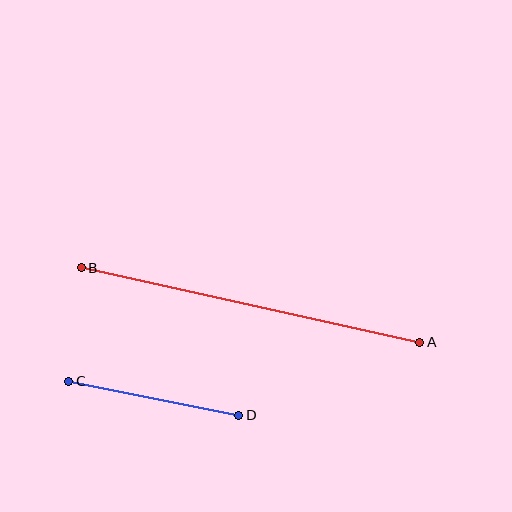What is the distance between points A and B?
The distance is approximately 346 pixels.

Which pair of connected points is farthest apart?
Points A and B are farthest apart.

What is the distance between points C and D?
The distance is approximately 173 pixels.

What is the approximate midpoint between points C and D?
The midpoint is at approximately (154, 398) pixels.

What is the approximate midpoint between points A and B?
The midpoint is at approximately (250, 305) pixels.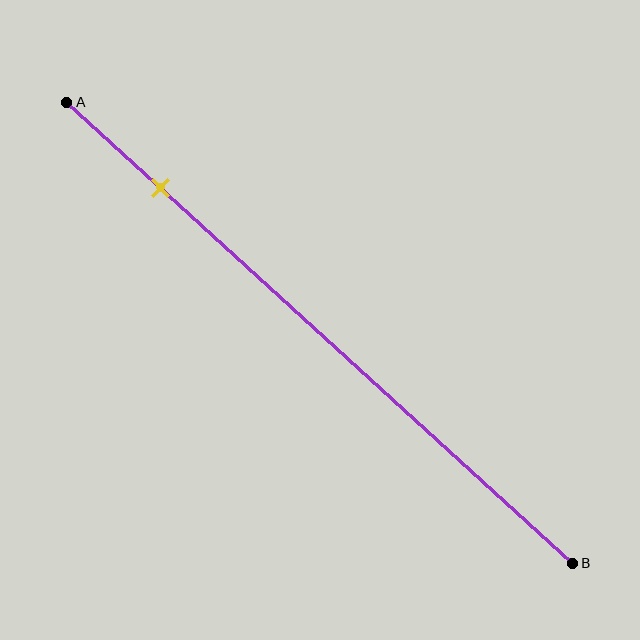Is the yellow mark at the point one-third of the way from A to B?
No, the mark is at about 20% from A, not at the 33% one-third point.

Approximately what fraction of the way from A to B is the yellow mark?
The yellow mark is approximately 20% of the way from A to B.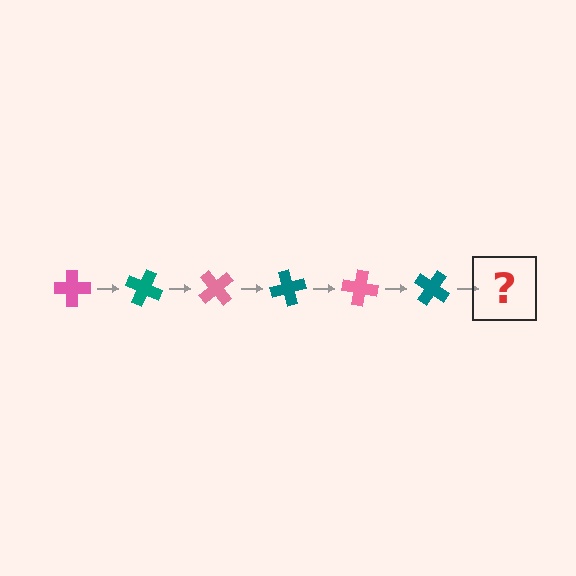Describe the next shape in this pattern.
It should be a pink cross, rotated 150 degrees from the start.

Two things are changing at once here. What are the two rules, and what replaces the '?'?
The two rules are that it rotates 25 degrees each step and the color cycles through pink and teal. The '?' should be a pink cross, rotated 150 degrees from the start.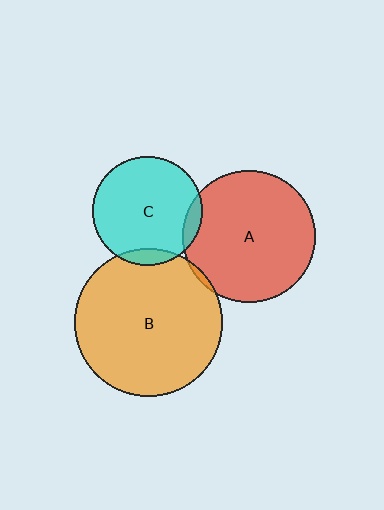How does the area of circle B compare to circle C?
Approximately 1.8 times.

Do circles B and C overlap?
Yes.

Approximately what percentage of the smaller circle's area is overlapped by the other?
Approximately 10%.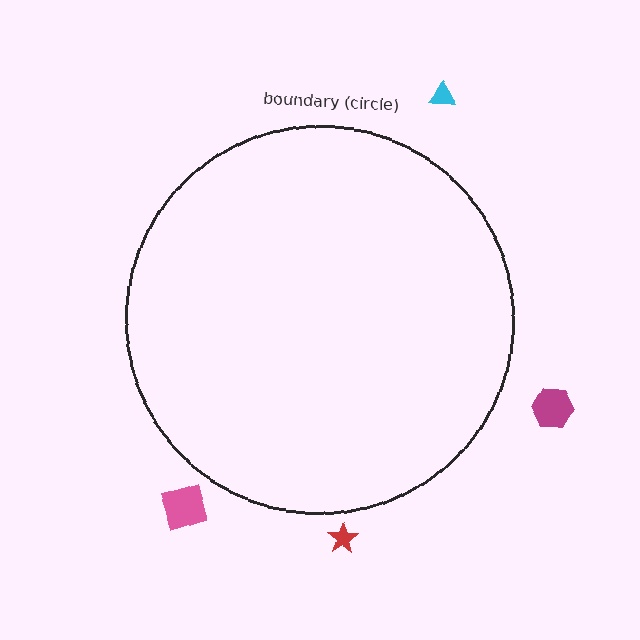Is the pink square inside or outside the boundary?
Outside.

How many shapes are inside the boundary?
0 inside, 4 outside.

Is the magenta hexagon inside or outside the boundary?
Outside.